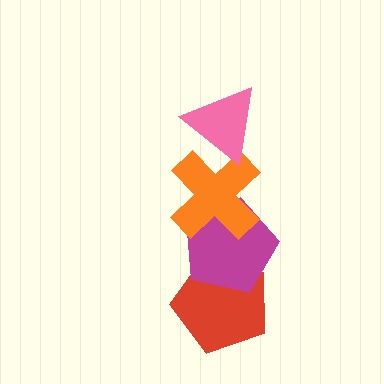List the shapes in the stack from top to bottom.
From top to bottom: the pink triangle, the orange cross, the magenta pentagon, the red pentagon.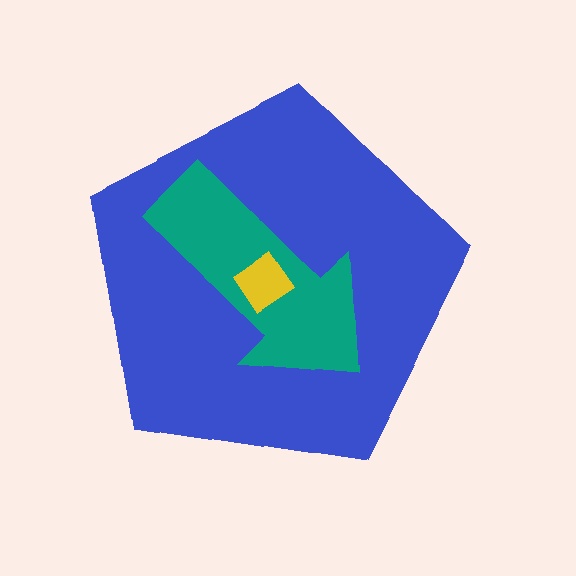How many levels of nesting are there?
3.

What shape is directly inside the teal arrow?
The yellow diamond.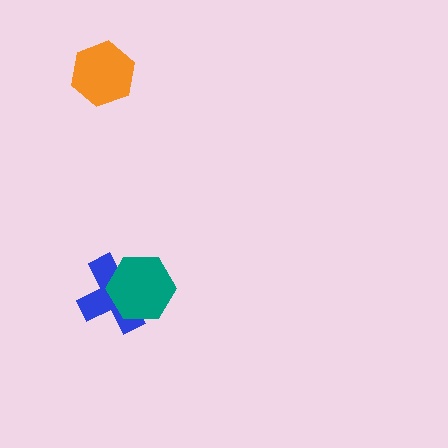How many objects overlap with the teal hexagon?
1 object overlaps with the teal hexagon.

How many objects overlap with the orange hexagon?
0 objects overlap with the orange hexagon.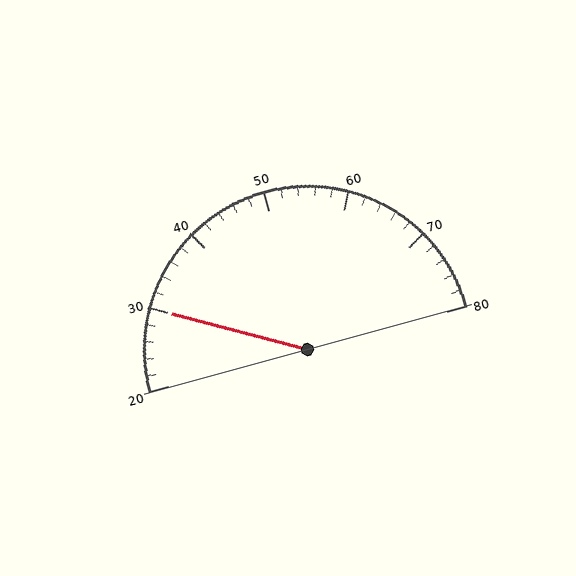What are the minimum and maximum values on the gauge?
The gauge ranges from 20 to 80.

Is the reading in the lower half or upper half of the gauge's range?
The reading is in the lower half of the range (20 to 80).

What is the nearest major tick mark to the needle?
The nearest major tick mark is 30.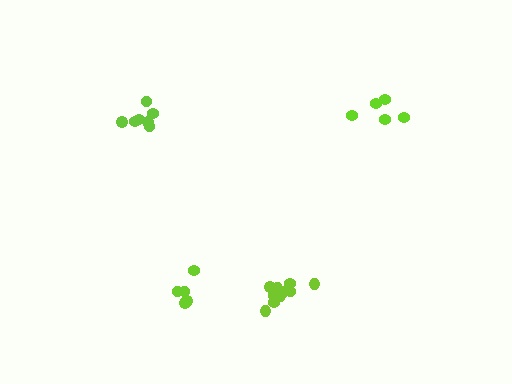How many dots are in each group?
Group 1: 11 dots, Group 2: 5 dots, Group 3: 7 dots, Group 4: 5 dots (28 total).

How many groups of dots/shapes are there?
There are 4 groups.